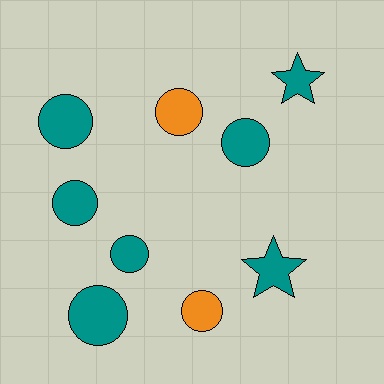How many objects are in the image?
There are 9 objects.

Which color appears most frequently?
Teal, with 7 objects.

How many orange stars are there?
There are no orange stars.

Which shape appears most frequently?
Circle, with 7 objects.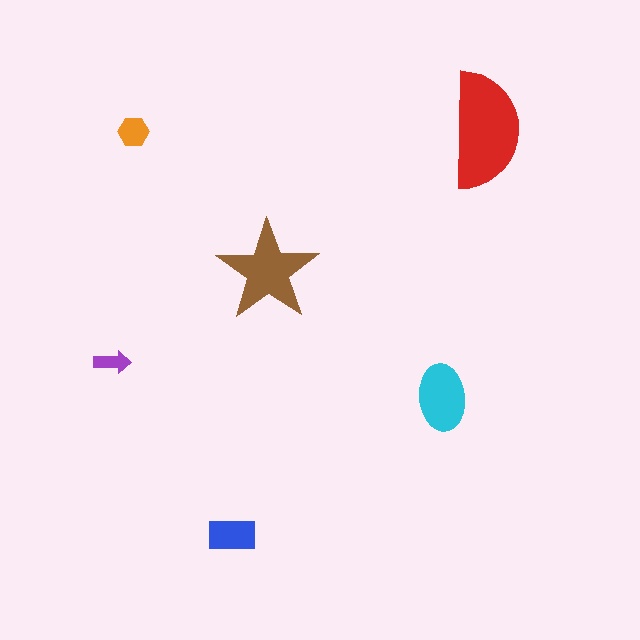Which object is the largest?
The red semicircle.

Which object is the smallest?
The purple arrow.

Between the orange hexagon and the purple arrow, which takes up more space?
The orange hexagon.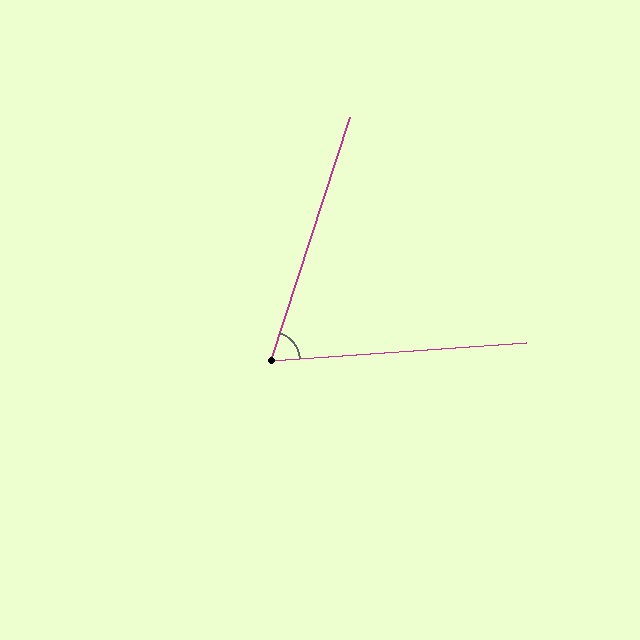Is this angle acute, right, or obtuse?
It is acute.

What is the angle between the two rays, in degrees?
Approximately 68 degrees.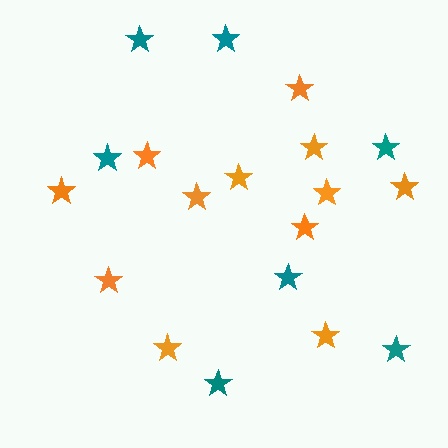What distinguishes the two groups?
There are 2 groups: one group of orange stars (12) and one group of teal stars (7).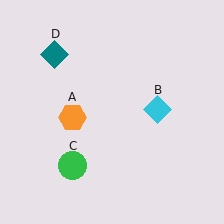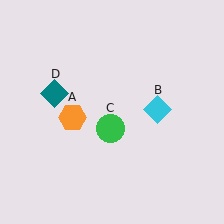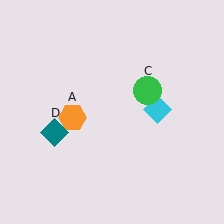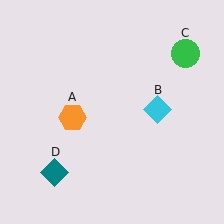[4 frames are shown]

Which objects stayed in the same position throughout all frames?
Orange hexagon (object A) and cyan diamond (object B) remained stationary.